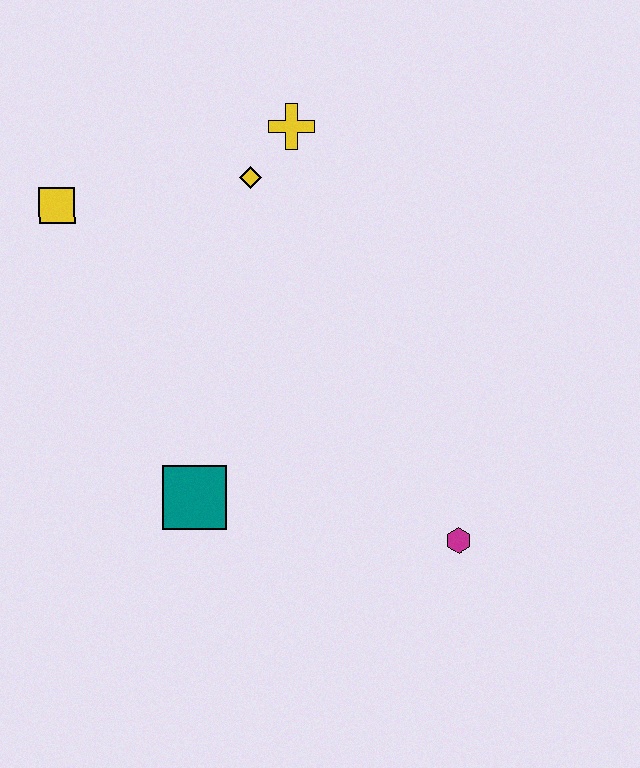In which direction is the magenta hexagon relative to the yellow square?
The magenta hexagon is to the right of the yellow square.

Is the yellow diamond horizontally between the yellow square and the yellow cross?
Yes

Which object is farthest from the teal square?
The yellow cross is farthest from the teal square.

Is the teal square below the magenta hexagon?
No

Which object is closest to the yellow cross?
The yellow diamond is closest to the yellow cross.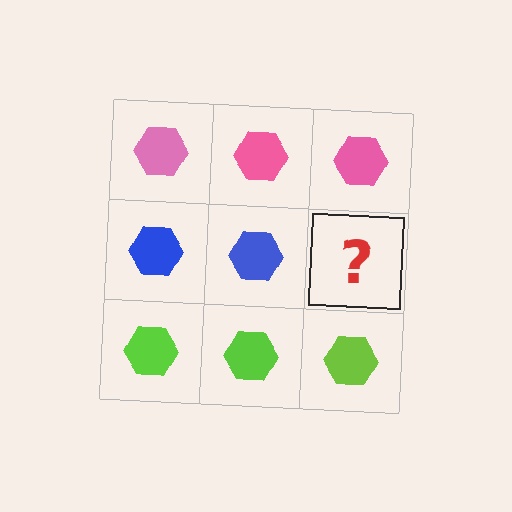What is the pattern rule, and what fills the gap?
The rule is that each row has a consistent color. The gap should be filled with a blue hexagon.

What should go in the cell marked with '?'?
The missing cell should contain a blue hexagon.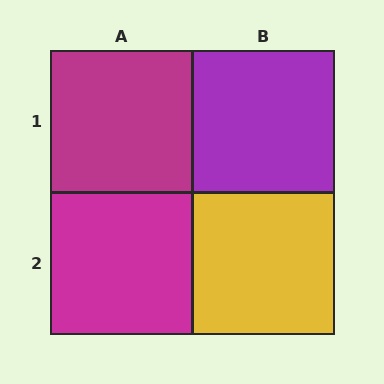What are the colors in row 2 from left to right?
Magenta, yellow.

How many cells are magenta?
2 cells are magenta.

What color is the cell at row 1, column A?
Magenta.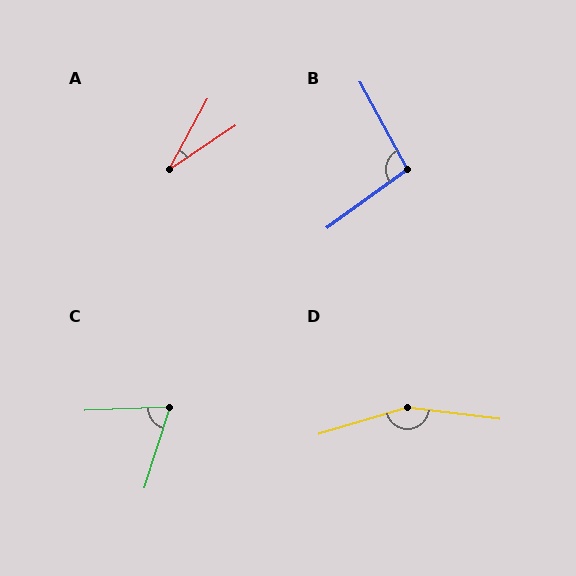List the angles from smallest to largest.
A (28°), C (70°), B (97°), D (157°).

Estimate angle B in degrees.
Approximately 97 degrees.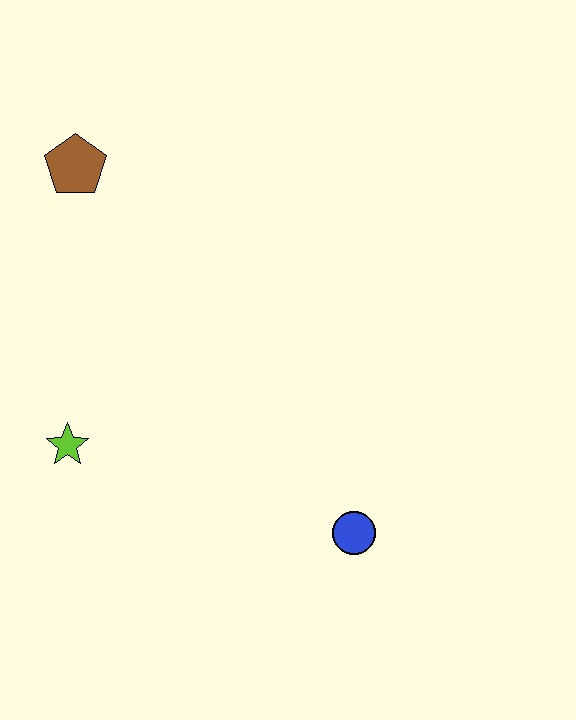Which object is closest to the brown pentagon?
The lime star is closest to the brown pentagon.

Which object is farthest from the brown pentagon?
The blue circle is farthest from the brown pentagon.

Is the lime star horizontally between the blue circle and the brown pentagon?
No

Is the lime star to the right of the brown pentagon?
No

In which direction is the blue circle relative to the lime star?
The blue circle is to the right of the lime star.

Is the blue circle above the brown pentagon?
No